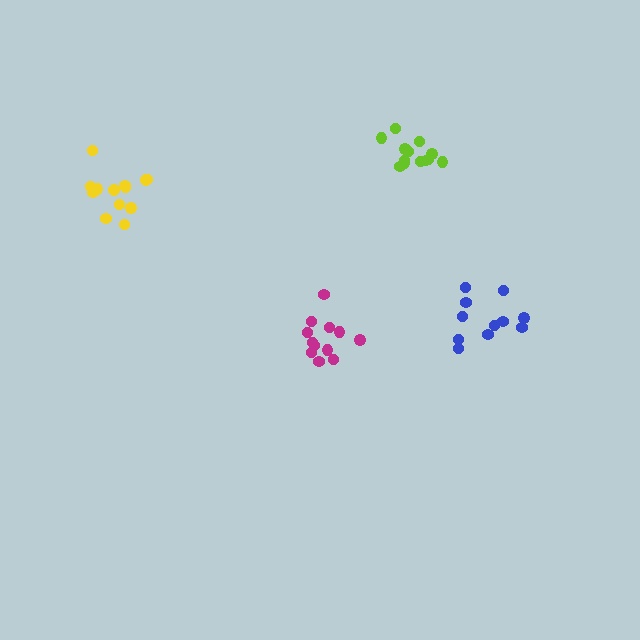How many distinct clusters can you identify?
There are 4 distinct clusters.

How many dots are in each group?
Group 1: 12 dots, Group 2: 11 dots, Group 3: 13 dots, Group 4: 13 dots (49 total).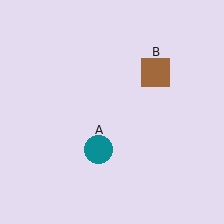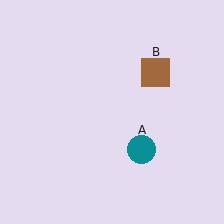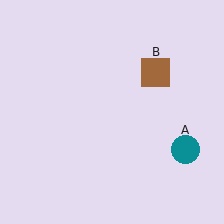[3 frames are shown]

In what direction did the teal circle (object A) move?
The teal circle (object A) moved right.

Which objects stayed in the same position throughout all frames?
Brown square (object B) remained stationary.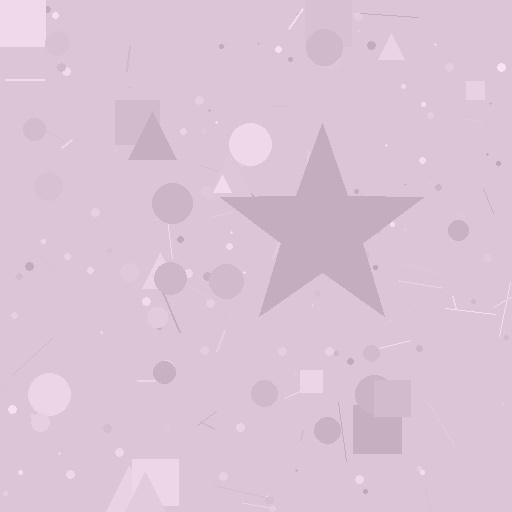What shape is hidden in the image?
A star is hidden in the image.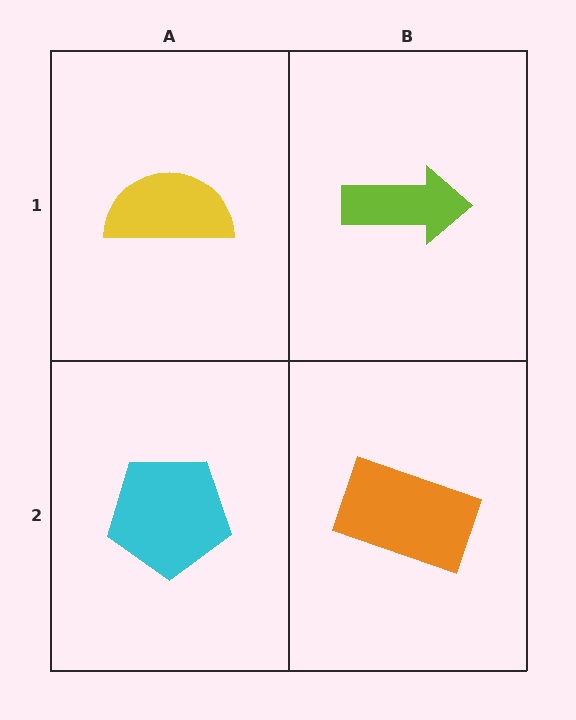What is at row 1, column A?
A yellow semicircle.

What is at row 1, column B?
A lime arrow.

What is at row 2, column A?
A cyan pentagon.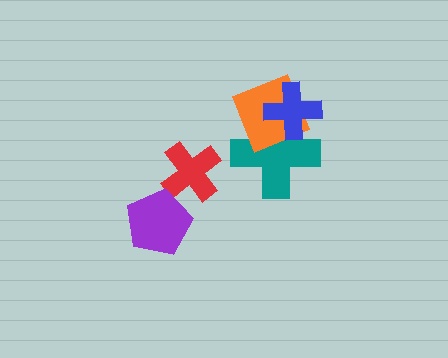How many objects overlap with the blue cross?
2 objects overlap with the blue cross.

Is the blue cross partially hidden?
No, no other shape covers it.